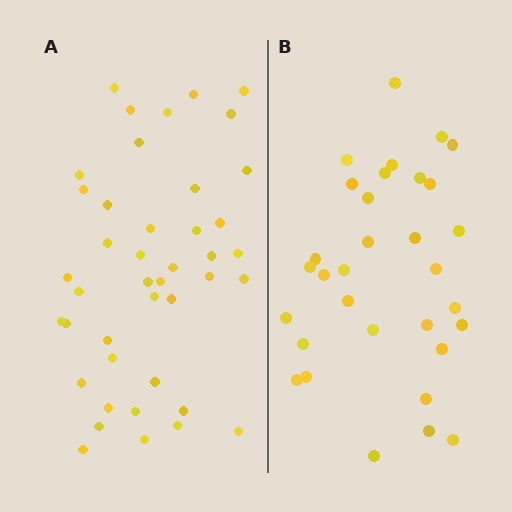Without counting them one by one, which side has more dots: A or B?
Region A (the left region) has more dots.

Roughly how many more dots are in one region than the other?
Region A has roughly 10 or so more dots than region B.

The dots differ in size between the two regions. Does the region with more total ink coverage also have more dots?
No. Region B has more total ink coverage because its dots are larger, but region A actually contains more individual dots. Total area can be misleading — the number of items is what matters here.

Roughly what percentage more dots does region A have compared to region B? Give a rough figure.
About 30% more.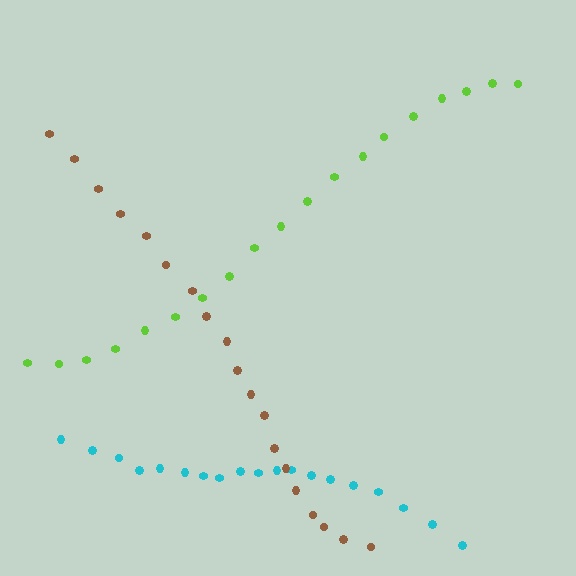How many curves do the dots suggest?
There are 3 distinct paths.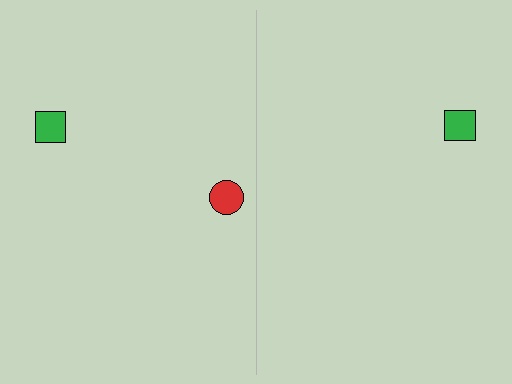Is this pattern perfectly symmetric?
No, the pattern is not perfectly symmetric. A red circle is missing from the right side.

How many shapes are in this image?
There are 3 shapes in this image.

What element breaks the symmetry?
A red circle is missing from the right side.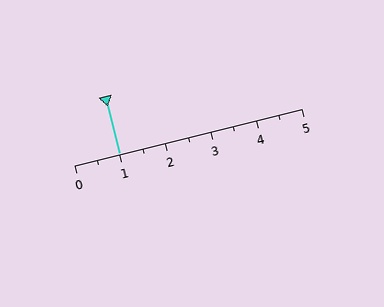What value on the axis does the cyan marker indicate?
The marker indicates approximately 1.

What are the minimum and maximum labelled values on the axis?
The axis runs from 0 to 5.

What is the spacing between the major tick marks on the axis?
The major ticks are spaced 1 apart.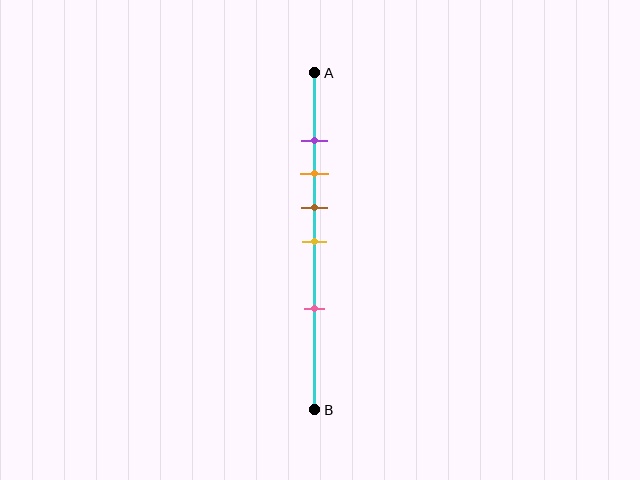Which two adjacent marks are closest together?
The purple and orange marks are the closest adjacent pair.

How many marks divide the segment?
There are 5 marks dividing the segment.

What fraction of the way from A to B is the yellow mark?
The yellow mark is approximately 50% (0.5) of the way from A to B.